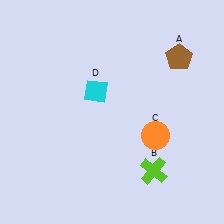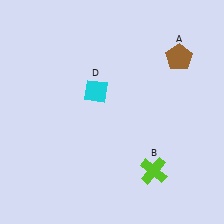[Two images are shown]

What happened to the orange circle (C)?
The orange circle (C) was removed in Image 2. It was in the bottom-right area of Image 1.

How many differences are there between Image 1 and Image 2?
There is 1 difference between the two images.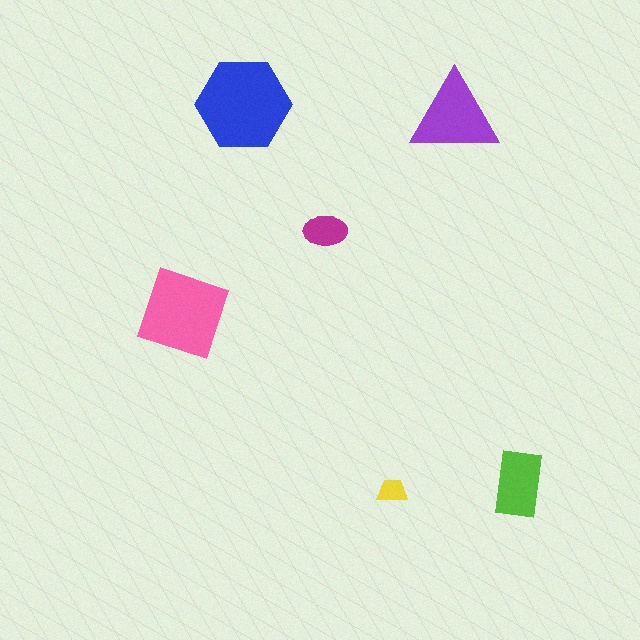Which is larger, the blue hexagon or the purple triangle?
The blue hexagon.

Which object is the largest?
The blue hexagon.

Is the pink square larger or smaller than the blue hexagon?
Smaller.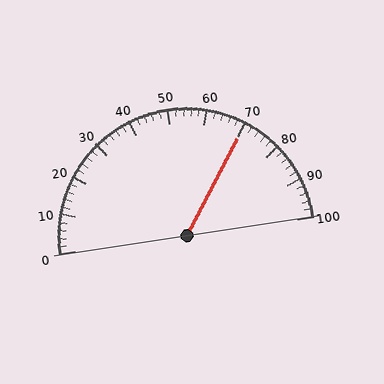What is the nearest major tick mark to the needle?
The nearest major tick mark is 70.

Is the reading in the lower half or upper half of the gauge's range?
The reading is in the upper half of the range (0 to 100).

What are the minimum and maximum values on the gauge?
The gauge ranges from 0 to 100.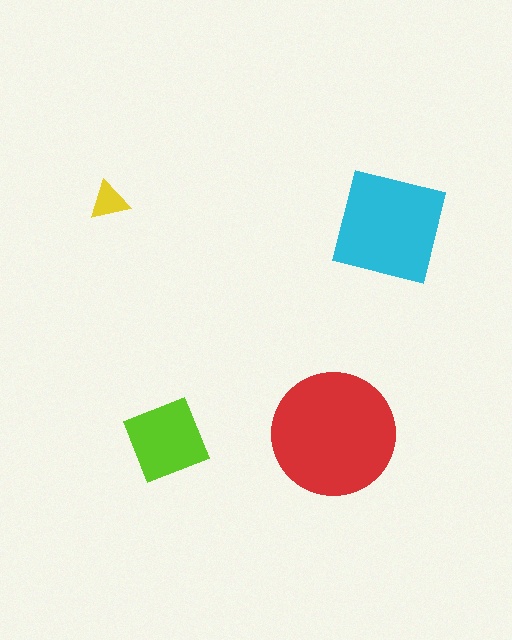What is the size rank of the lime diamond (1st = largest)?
3rd.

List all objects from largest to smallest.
The red circle, the cyan square, the lime diamond, the yellow triangle.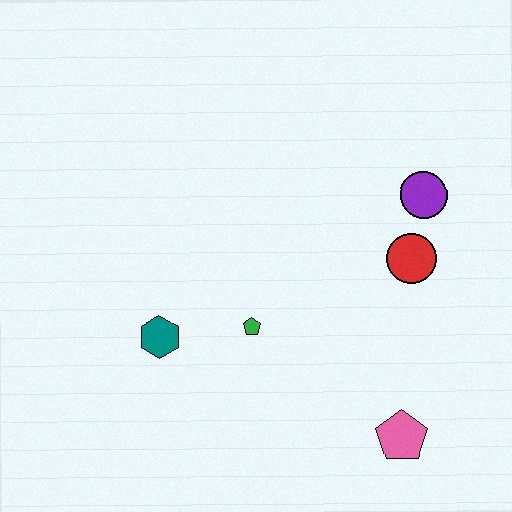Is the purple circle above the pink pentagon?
Yes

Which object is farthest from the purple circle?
The teal hexagon is farthest from the purple circle.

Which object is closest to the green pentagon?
The teal hexagon is closest to the green pentagon.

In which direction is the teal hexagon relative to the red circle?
The teal hexagon is to the left of the red circle.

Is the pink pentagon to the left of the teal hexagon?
No